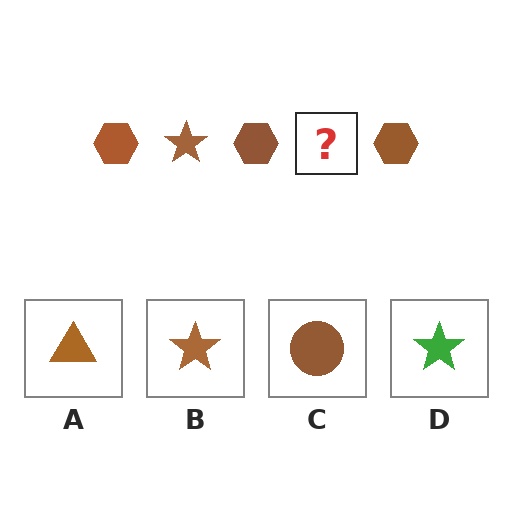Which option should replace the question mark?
Option B.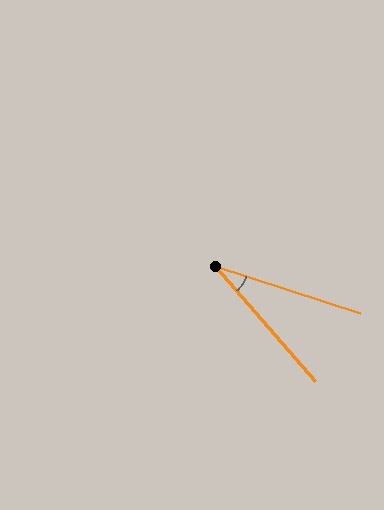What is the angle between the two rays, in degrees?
Approximately 31 degrees.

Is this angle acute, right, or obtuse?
It is acute.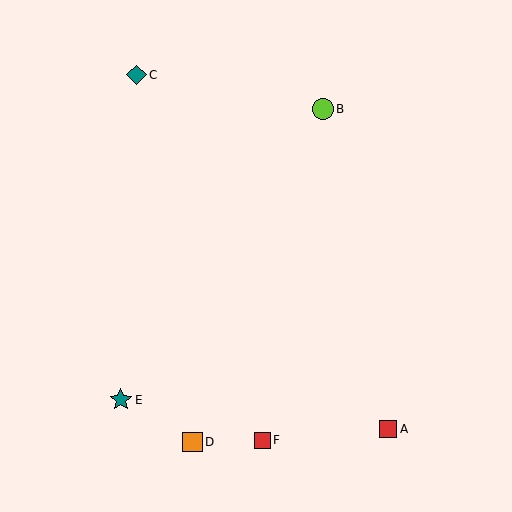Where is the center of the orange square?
The center of the orange square is at (192, 442).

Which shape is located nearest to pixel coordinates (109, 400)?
The teal star (labeled E) at (121, 400) is nearest to that location.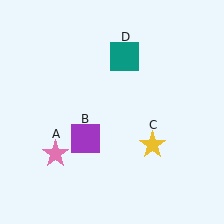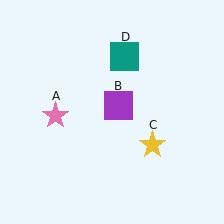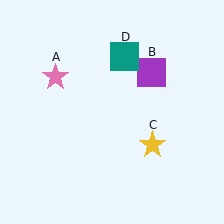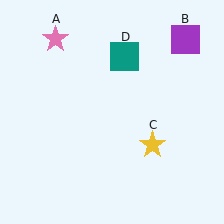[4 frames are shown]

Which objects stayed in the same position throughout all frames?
Yellow star (object C) and teal square (object D) remained stationary.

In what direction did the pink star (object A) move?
The pink star (object A) moved up.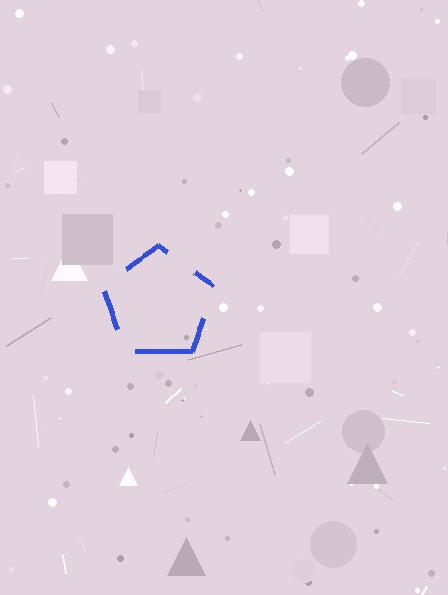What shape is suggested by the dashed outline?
The dashed outline suggests a pentagon.